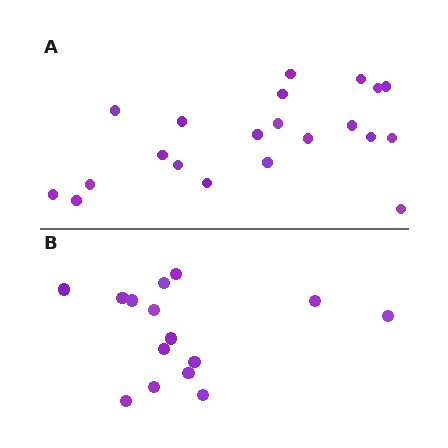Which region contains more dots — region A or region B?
Region A (the top region) has more dots.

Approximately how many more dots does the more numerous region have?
Region A has about 6 more dots than region B.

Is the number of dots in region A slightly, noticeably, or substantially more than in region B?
Region A has noticeably more, but not dramatically so. The ratio is roughly 1.4 to 1.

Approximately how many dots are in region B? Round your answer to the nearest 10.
About 20 dots. (The exact count is 15, which rounds to 20.)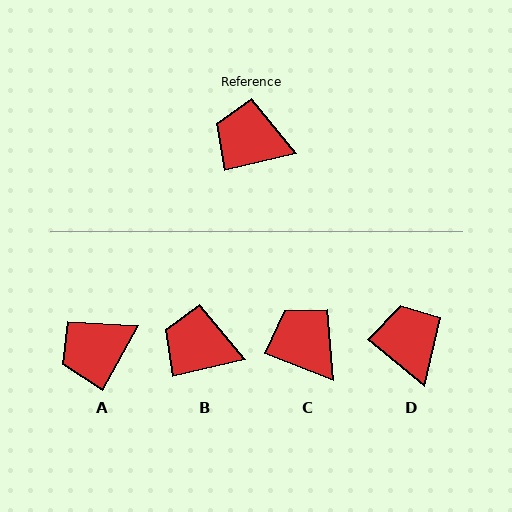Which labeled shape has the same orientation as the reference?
B.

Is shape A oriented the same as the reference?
No, it is off by about 47 degrees.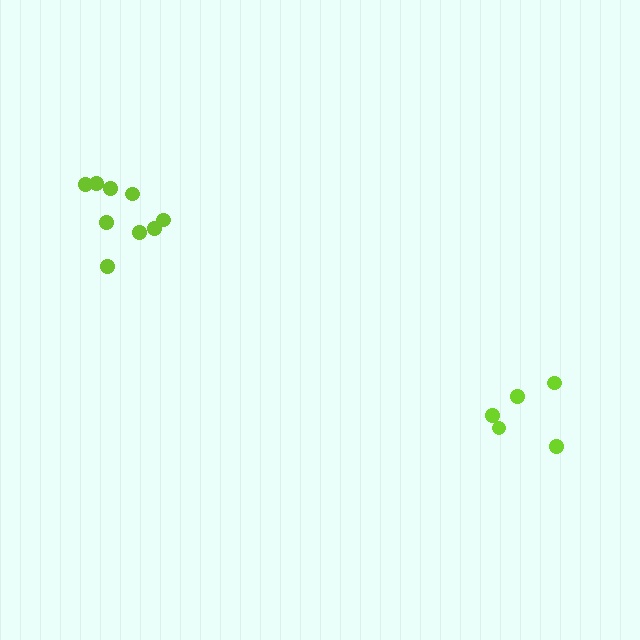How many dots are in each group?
Group 1: 5 dots, Group 2: 9 dots (14 total).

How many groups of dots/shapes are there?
There are 2 groups.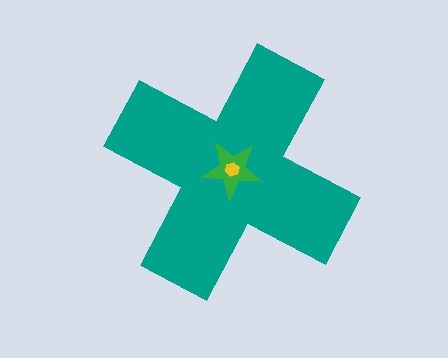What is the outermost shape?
The teal cross.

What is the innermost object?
The yellow hexagon.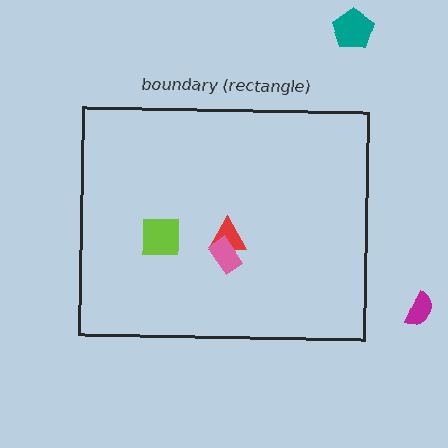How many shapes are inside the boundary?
3 inside, 2 outside.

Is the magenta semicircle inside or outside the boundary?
Outside.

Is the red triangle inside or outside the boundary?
Inside.